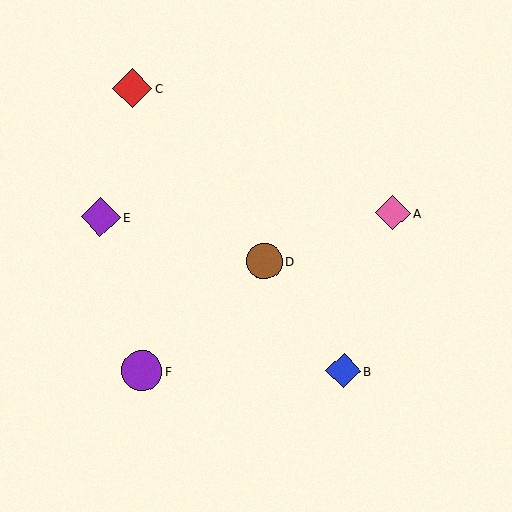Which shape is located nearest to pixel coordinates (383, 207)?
The pink diamond (labeled A) at (393, 213) is nearest to that location.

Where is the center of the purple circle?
The center of the purple circle is at (142, 371).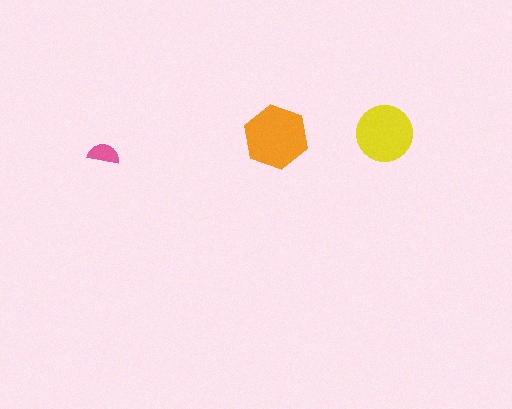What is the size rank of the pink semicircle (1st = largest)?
3rd.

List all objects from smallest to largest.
The pink semicircle, the yellow circle, the orange hexagon.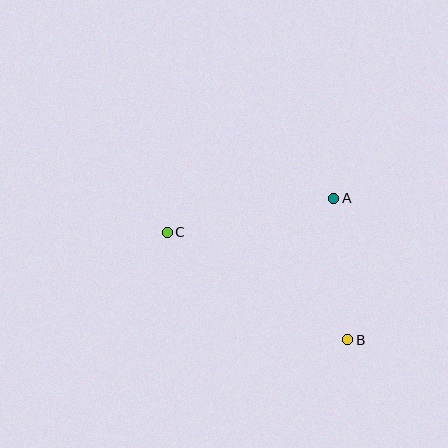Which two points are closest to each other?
Points A and B are closest to each other.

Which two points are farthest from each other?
Points B and C are farthest from each other.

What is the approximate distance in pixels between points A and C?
The distance between A and C is approximately 170 pixels.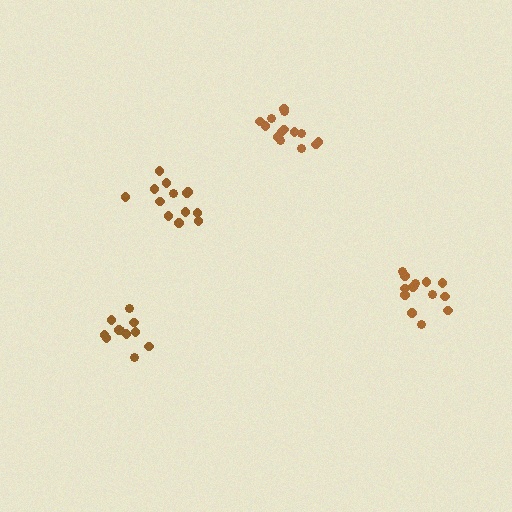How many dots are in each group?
Group 1: 14 dots, Group 2: 12 dots, Group 3: 13 dots, Group 4: 13 dots (52 total).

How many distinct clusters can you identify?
There are 4 distinct clusters.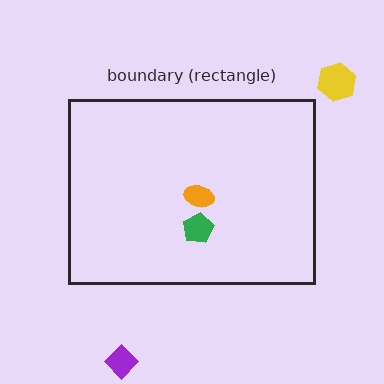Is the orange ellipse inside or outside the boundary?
Inside.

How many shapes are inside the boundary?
2 inside, 2 outside.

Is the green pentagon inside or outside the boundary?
Inside.